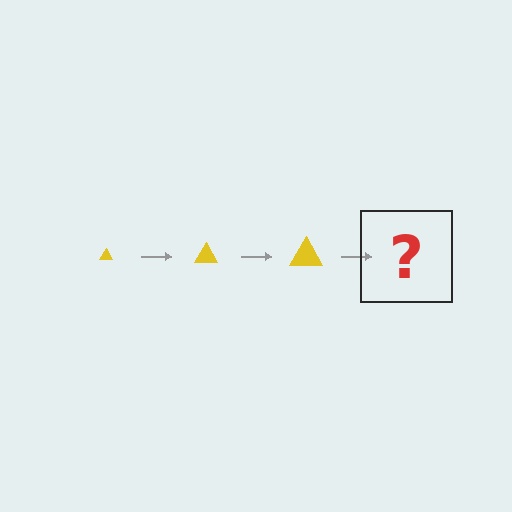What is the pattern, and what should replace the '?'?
The pattern is that the triangle gets progressively larger each step. The '?' should be a yellow triangle, larger than the previous one.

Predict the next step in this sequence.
The next step is a yellow triangle, larger than the previous one.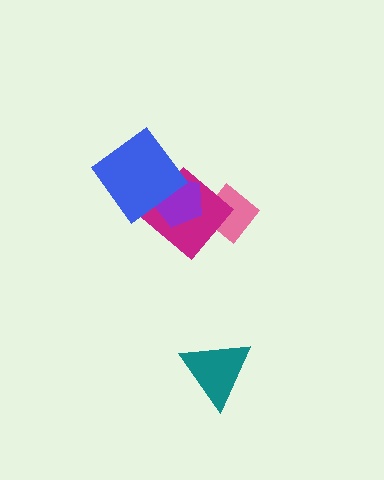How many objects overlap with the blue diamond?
2 objects overlap with the blue diamond.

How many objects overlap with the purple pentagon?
2 objects overlap with the purple pentagon.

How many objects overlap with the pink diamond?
1 object overlaps with the pink diamond.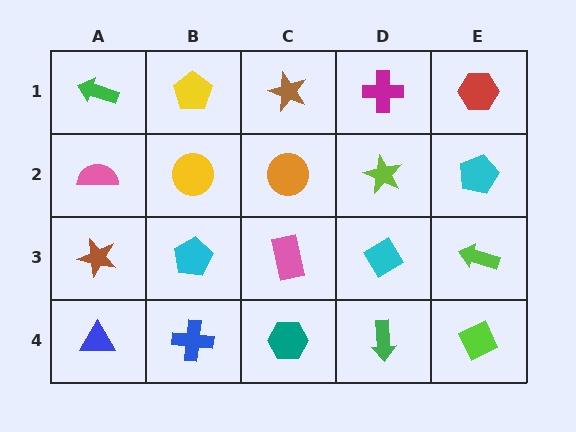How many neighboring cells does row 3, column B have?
4.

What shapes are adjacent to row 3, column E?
A cyan pentagon (row 2, column E), a lime diamond (row 4, column E), a cyan diamond (row 3, column D).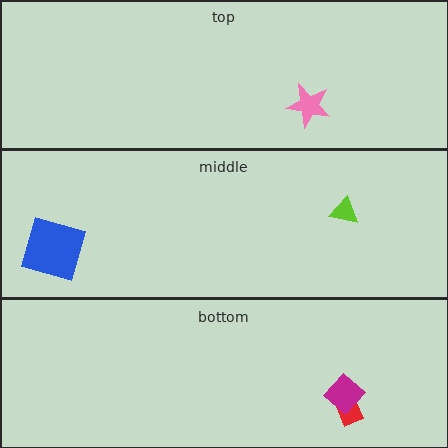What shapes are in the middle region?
The lime triangle, the blue square.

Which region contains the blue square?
The middle region.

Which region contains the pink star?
The top region.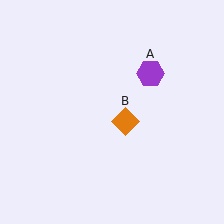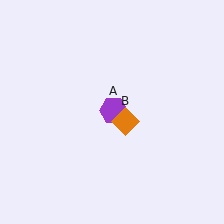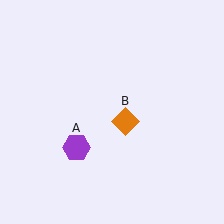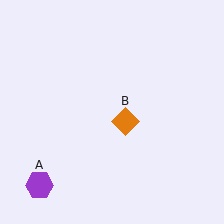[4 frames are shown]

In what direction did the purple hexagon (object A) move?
The purple hexagon (object A) moved down and to the left.